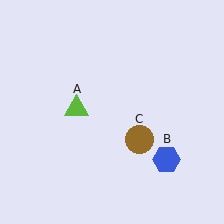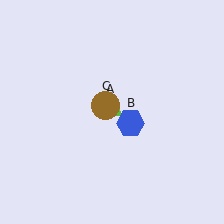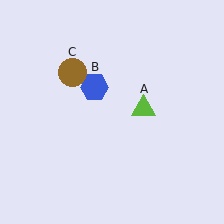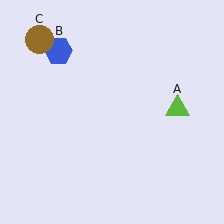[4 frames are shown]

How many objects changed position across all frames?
3 objects changed position: lime triangle (object A), blue hexagon (object B), brown circle (object C).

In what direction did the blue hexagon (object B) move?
The blue hexagon (object B) moved up and to the left.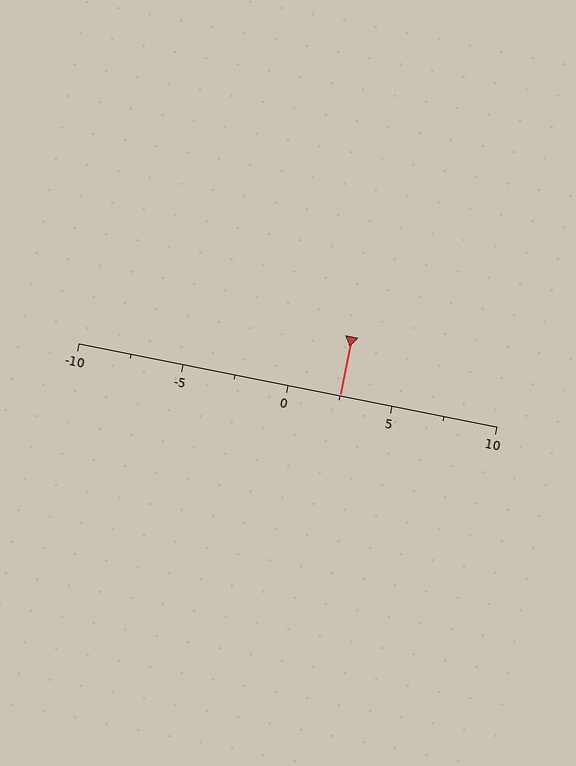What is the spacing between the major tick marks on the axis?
The major ticks are spaced 5 apart.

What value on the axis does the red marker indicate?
The marker indicates approximately 2.5.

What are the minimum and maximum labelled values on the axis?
The axis runs from -10 to 10.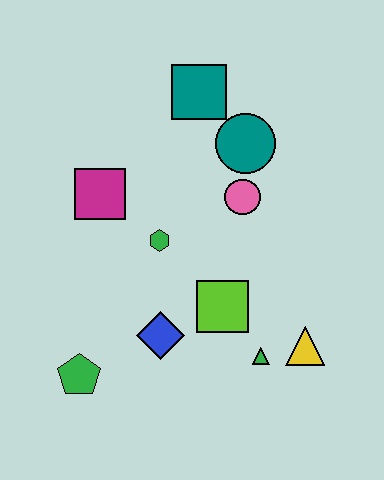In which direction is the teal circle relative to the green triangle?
The teal circle is above the green triangle.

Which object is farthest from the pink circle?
The green pentagon is farthest from the pink circle.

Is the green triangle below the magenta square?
Yes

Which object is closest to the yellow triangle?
The green triangle is closest to the yellow triangle.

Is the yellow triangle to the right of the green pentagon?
Yes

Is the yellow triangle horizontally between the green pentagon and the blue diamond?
No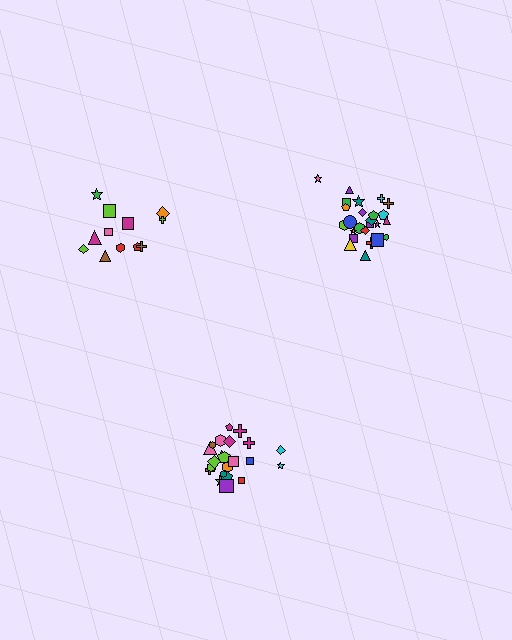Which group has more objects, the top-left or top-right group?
The top-right group.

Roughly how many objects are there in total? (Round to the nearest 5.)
Roughly 60 objects in total.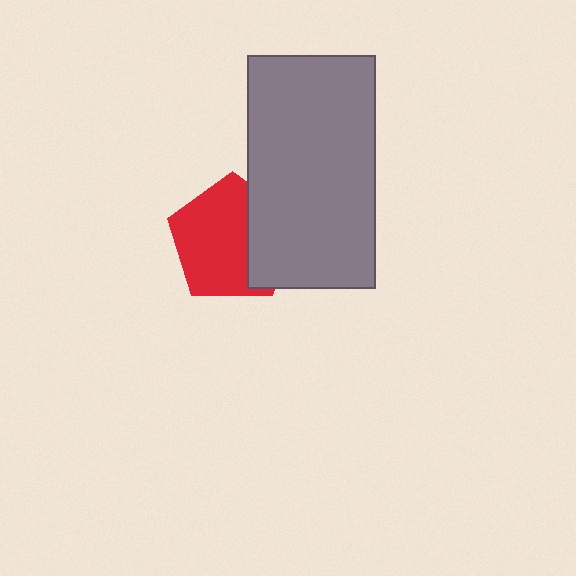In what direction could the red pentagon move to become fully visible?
The red pentagon could move left. That would shift it out from behind the gray rectangle entirely.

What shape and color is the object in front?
The object in front is a gray rectangle.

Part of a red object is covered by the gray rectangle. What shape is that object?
It is a pentagon.